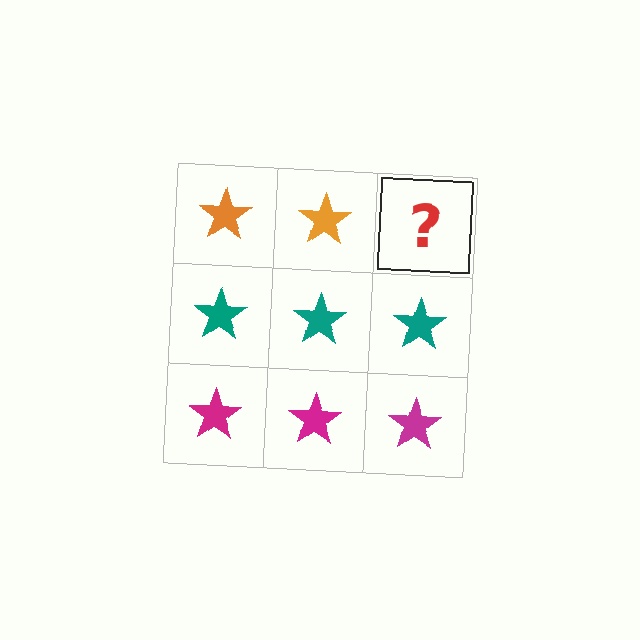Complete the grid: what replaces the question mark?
The question mark should be replaced with an orange star.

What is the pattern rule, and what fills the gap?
The rule is that each row has a consistent color. The gap should be filled with an orange star.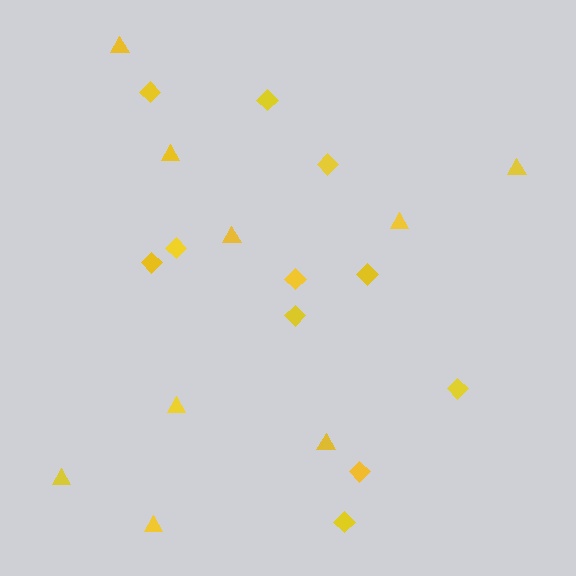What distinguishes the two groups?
There are 2 groups: one group of triangles (9) and one group of diamonds (11).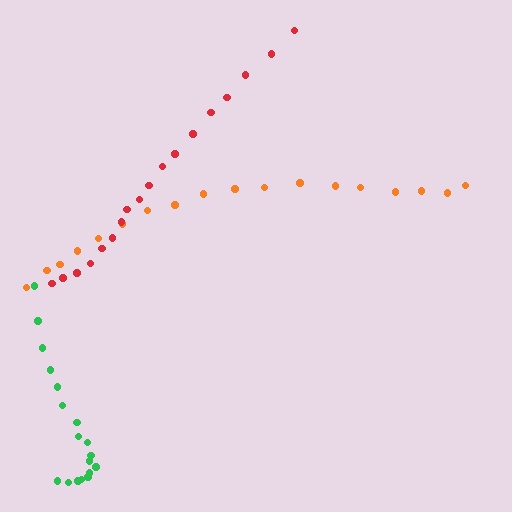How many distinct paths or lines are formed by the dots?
There are 3 distinct paths.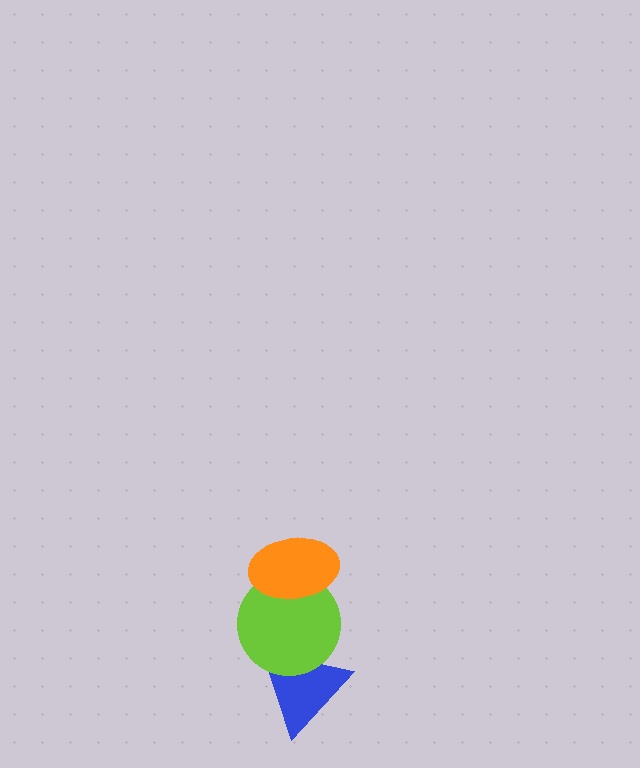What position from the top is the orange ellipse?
The orange ellipse is 1st from the top.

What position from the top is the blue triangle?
The blue triangle is 3rd from the top.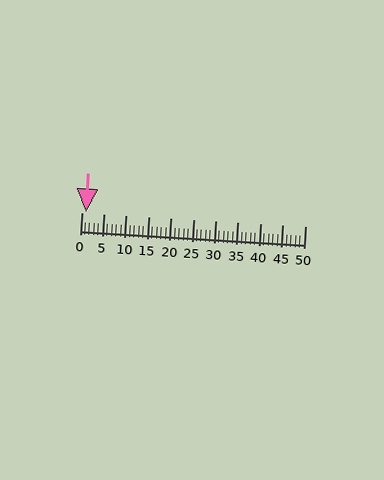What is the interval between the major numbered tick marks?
The major tick marks are spaced 5 units apart.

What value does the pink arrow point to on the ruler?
The pink arrow points to approximately 1.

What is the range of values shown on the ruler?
The ruler shows values from 0 to 50.